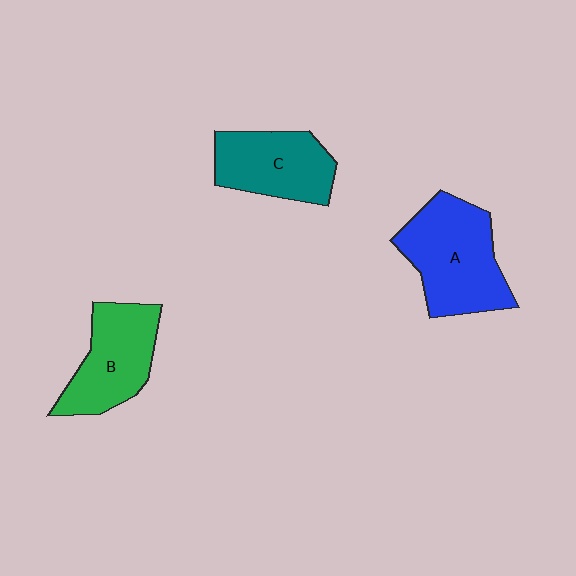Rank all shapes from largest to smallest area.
From largest to smallest: A (blue), B (green), C (teal).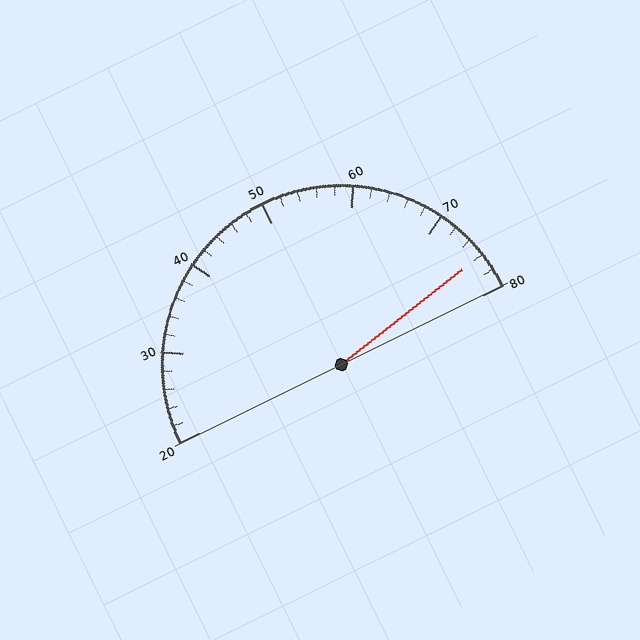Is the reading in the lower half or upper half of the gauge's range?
The reading is in the upper half of the range (20 to 80).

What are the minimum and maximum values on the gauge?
The gauge ranges from 20 to 80.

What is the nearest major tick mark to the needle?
The nearest major tick mark is 80.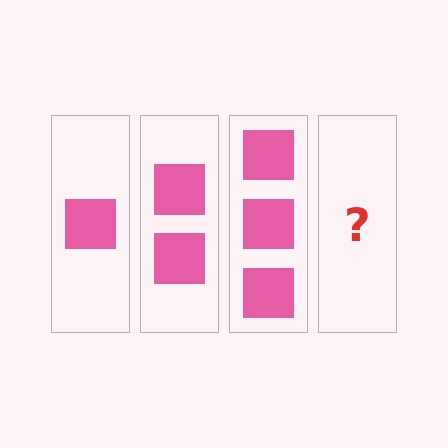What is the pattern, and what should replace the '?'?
The pattern is that each step adds one more square. The '?' should be 4 squares.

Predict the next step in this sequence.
The next step is 4 squares.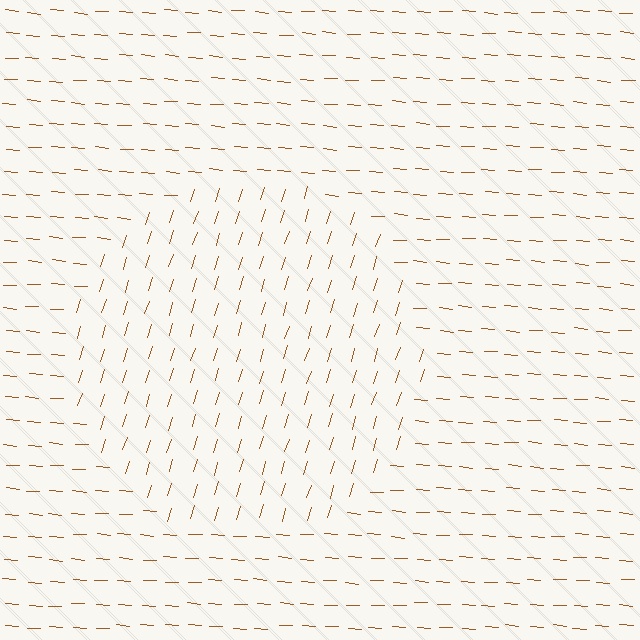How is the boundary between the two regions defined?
The boundary is defined purely by a change in line orientation (approximately 77 degrees difference). All lines are the same color and thickness.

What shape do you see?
I see a circle.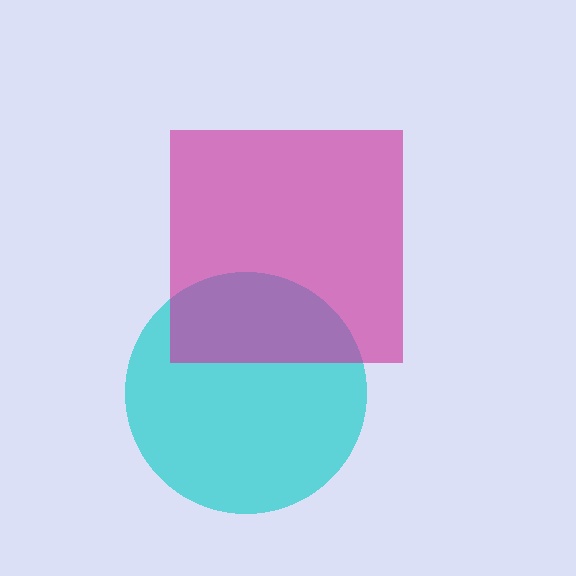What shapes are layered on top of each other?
The layered shapes are: a cyan circle, a magenta square.